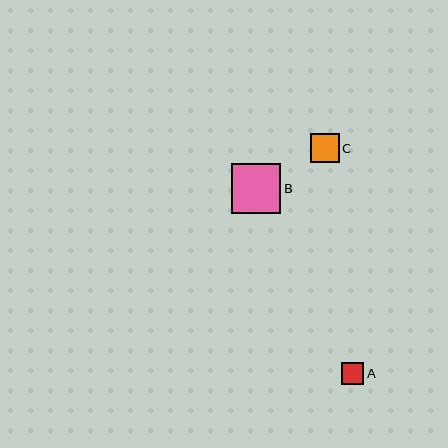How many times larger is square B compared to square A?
Square B is approximately 2.2 times the size of square A.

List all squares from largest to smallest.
From largest to smallest: B, C, A.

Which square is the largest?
Square B is the largest with a size of approximately 50 pixels.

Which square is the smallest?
Square A is the smallest with a size of approximately 22 pixels.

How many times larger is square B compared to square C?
Square B is approximately 1.7 times the size of square C.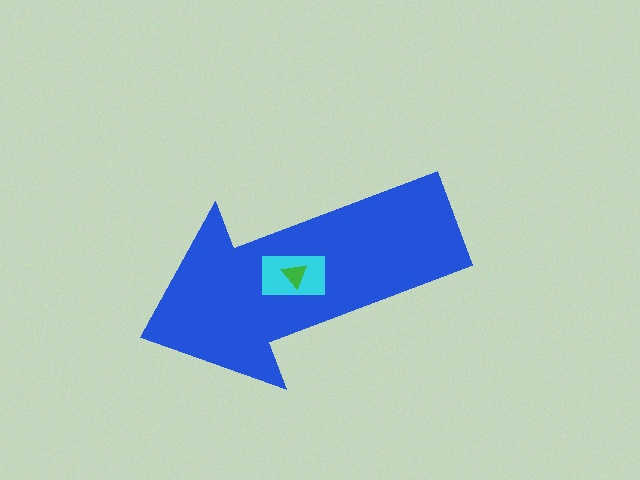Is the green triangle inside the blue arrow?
Yes.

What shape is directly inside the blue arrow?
The cyan rectangle.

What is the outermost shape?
The blue arrow.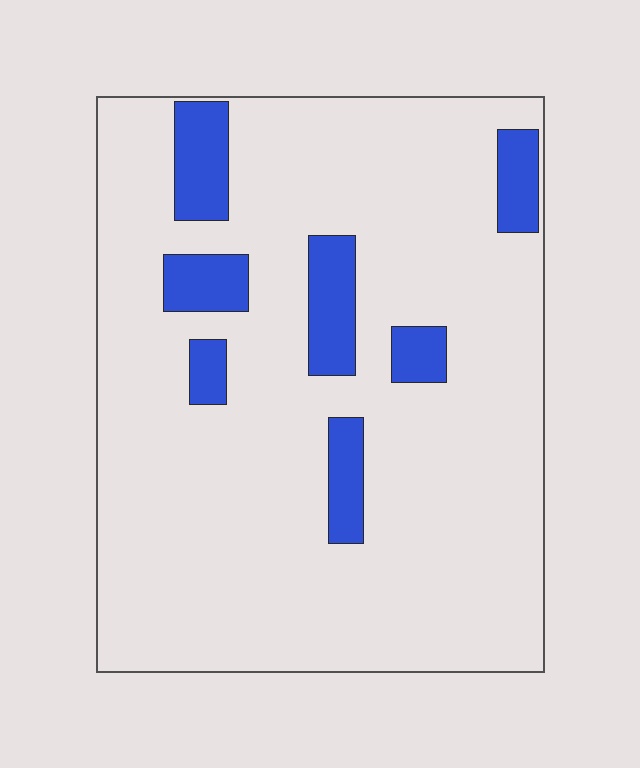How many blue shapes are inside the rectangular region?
7.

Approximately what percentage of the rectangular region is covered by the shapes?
Approximately 15%.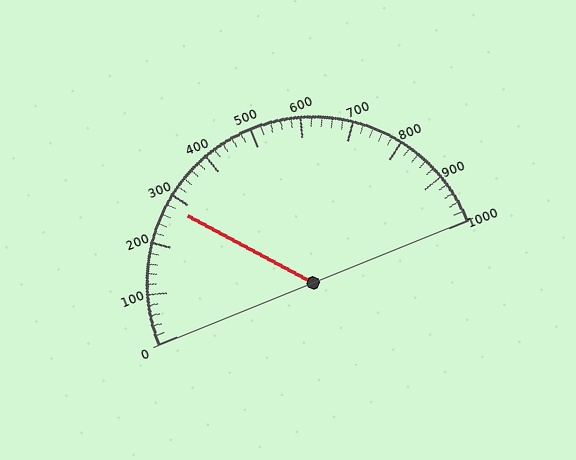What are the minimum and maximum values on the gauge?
The gauge ranges from 0 to 1000.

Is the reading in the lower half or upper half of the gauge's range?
The reading is in the lower half of the range (0 to 1000).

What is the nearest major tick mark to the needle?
The nearest major tick mark is 300.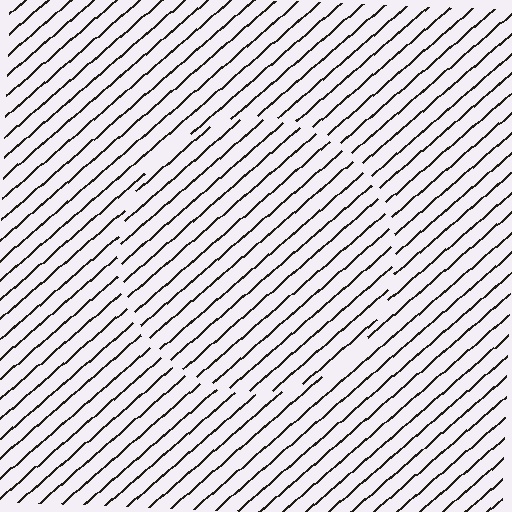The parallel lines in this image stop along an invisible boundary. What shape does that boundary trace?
An illusory circle. The interior of the shape contains the same grating, shifted by half a period — the contour is defined by the phase discontinuity where line-ends from the inner and outer gratings abut.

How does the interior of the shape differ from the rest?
The interior of the shape contains the same grating, shifted by half a period — the contour is defined by the phase discontinuity where line-ends from the inner and outer gratings abut.